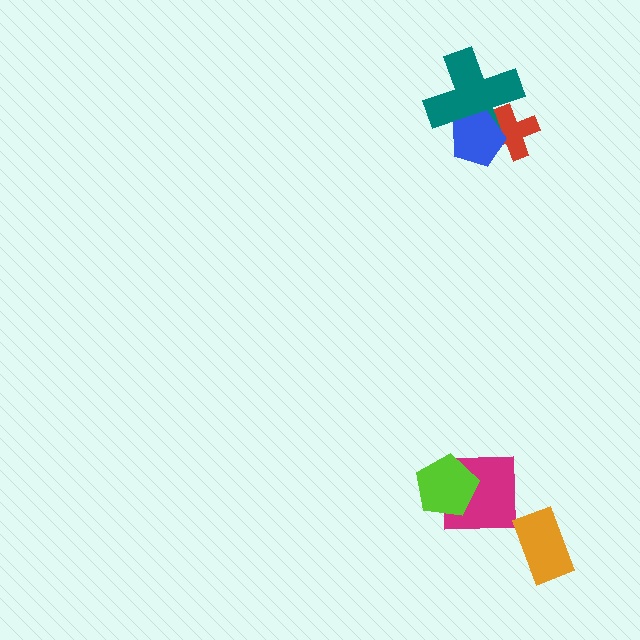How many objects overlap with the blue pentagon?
2 objects overlap with the blue pentagon.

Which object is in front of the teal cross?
The blue pentagon is in front of the teal cross.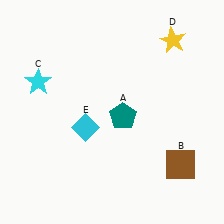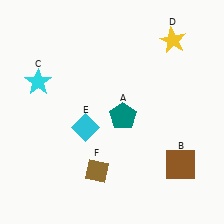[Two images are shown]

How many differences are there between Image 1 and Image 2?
There is 1 difference between the two images.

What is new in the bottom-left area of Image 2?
A brown diamond (F) was added in the bottom-left area of Image 2.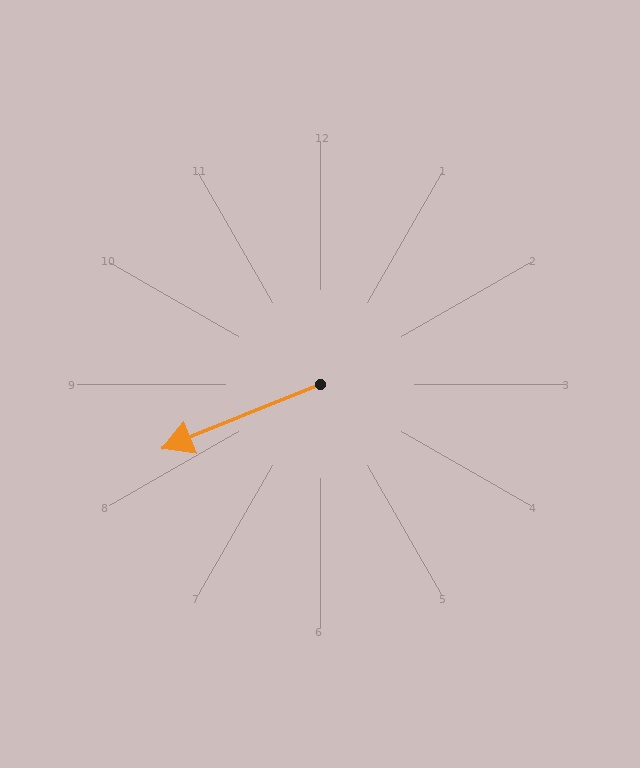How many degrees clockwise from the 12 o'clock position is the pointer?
Approximately 248 degrees.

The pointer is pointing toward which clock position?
Roughly 8 o'clock.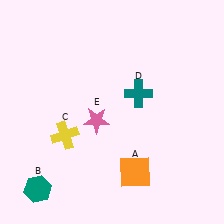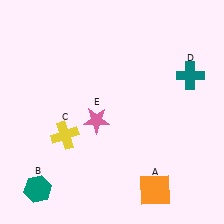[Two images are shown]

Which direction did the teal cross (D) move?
The teal cross (D) moved right.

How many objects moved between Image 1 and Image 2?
2 objects moved between the two images.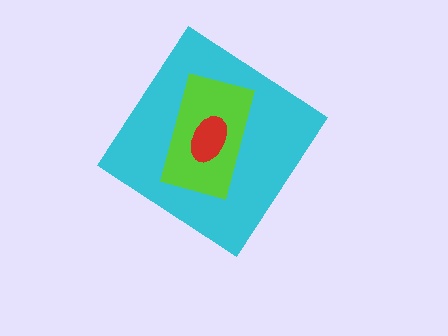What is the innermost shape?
The red ellipse.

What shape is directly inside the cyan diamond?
The lime rectangle.